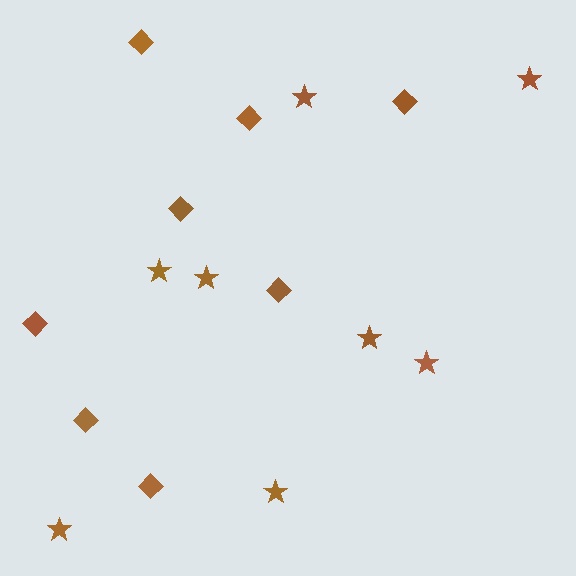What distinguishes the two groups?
There are 2 groups: one group of diamonds (8) and one group of stars (8).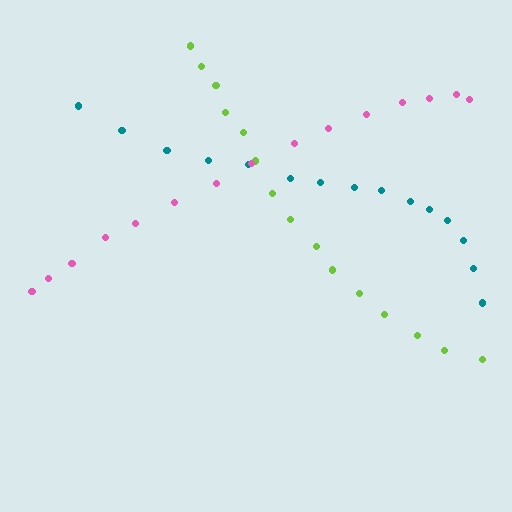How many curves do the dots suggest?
There are 3 distinct paths.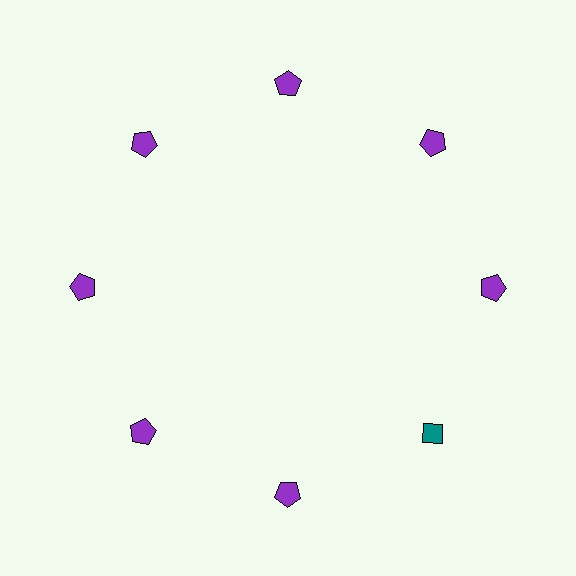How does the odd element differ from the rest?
It differs in both color (teal instead of purple) and shape (diamond instead of pentagon).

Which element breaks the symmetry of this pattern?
The teal diamond at roughly the 4 o'clock position breaks the symmetry. All other shapes are purple pentagons.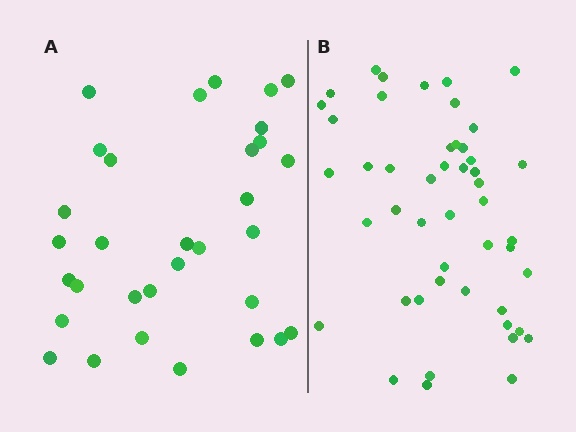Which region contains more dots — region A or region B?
Region B (the right region) has more dots.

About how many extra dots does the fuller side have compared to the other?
Region B has approximately 15 more dots than region A.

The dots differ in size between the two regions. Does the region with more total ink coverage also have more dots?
No. Region A has more total ink coverage because its dots are larger, but region B actually contains more individual dots. Total area can be misleading — the number of items is what matters here.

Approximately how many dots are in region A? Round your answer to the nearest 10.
About 30 dots. (The exact count is 32, which rounds to 30.)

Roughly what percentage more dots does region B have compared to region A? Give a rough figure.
About 50% more.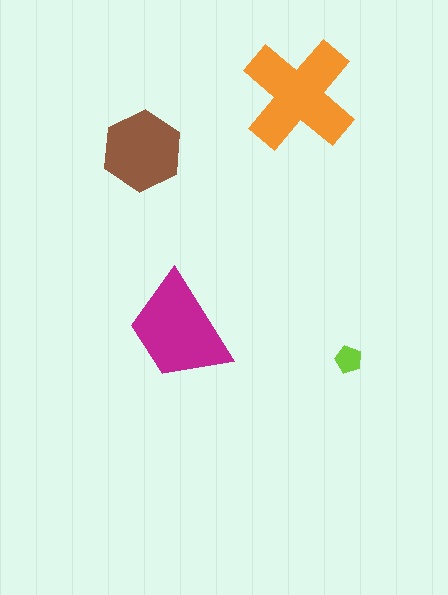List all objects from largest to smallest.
The orange cross, the magenta trapezoid, the brown hexagon, the lime pentagon.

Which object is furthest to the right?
The lime pentagon is rightmost.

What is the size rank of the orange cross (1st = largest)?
1st.